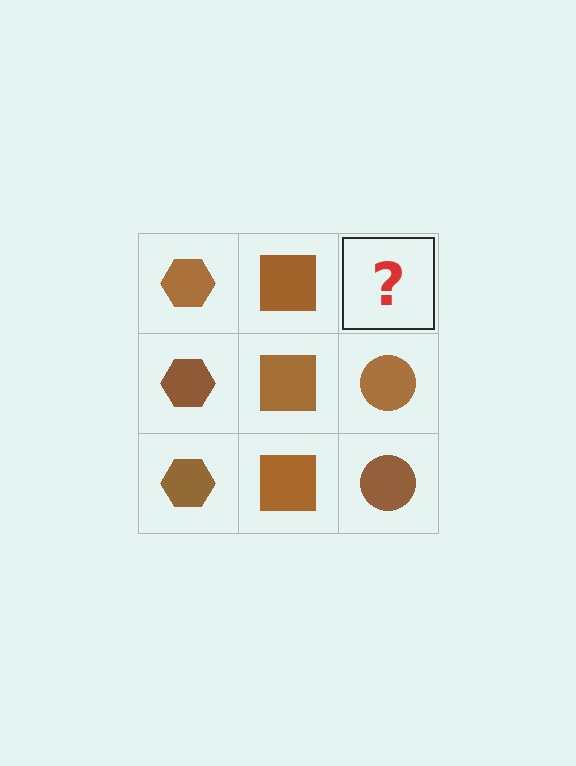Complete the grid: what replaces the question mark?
The question mark should be replaced with a brown circle.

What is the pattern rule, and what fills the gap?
The rule is that each column has a consistent shape. The gap should be filled with a brown circle.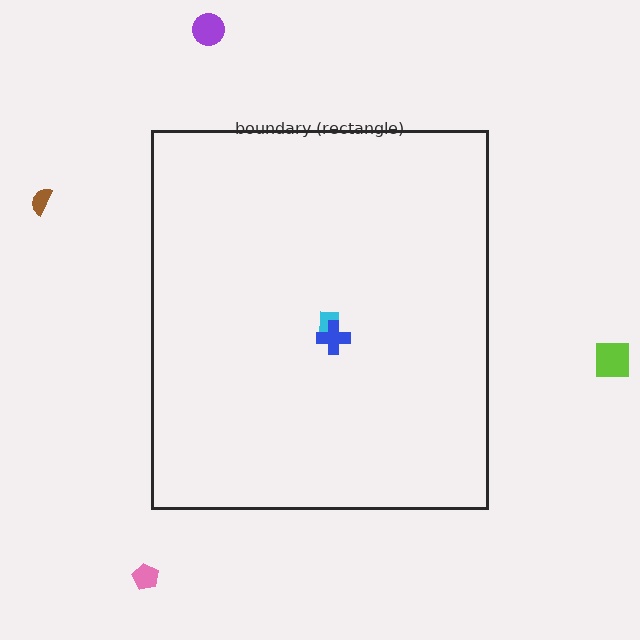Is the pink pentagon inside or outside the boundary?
Outside.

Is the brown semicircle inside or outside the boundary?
Outside.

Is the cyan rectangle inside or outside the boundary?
Inside.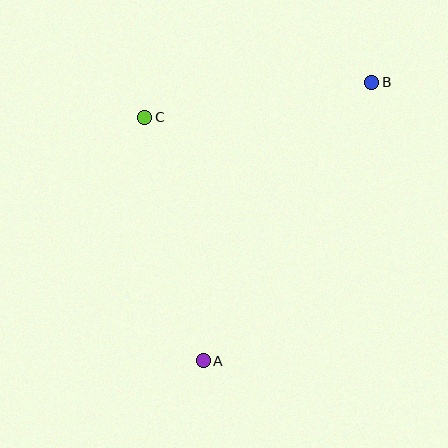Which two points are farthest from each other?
Points A and B are farthest from each other.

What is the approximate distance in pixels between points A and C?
The distance between A and C is approximately 250 pixels.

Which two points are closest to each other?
Points B and C are closest to each other.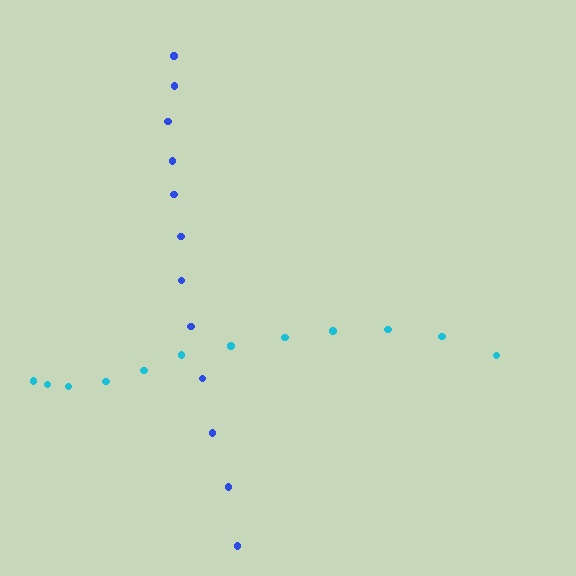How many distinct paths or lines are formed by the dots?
There are 2 distinct paths.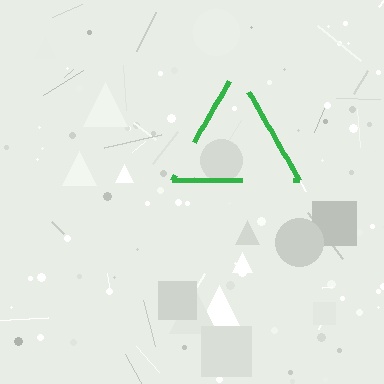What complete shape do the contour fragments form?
The contour fragments form a triangle.